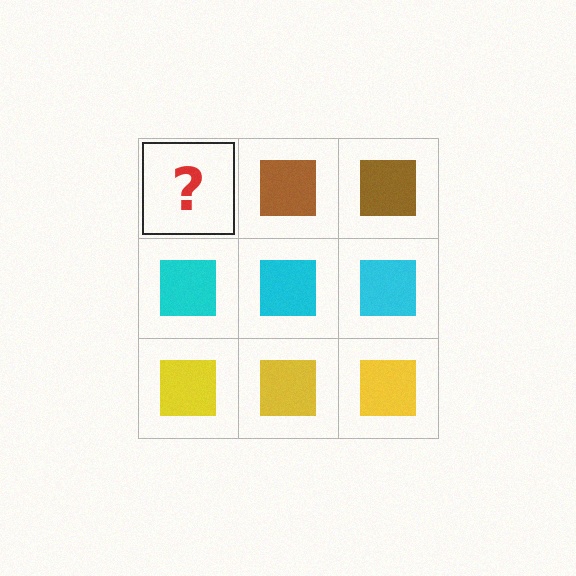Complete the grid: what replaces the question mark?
The question mark should be replaced with a brown square.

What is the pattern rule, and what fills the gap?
The rule is that each row has a consistent color. The gap should be filled with a brown square.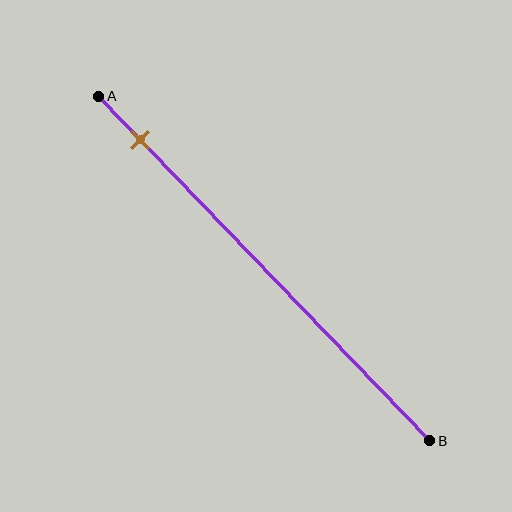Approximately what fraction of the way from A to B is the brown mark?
The brown mark is approximately 15% of the way from A to B.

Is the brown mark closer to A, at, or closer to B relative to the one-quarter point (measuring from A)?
The brown mark is closer to point A than the one-quarter point of segment AB.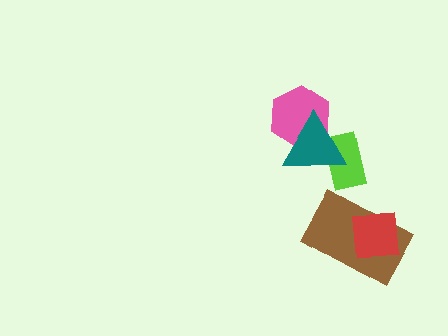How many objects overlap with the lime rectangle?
1 object overlaps with the lime rectangle.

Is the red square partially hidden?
No, no other shape covers it.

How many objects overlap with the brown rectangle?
1 object overlaps with the brown rectangle.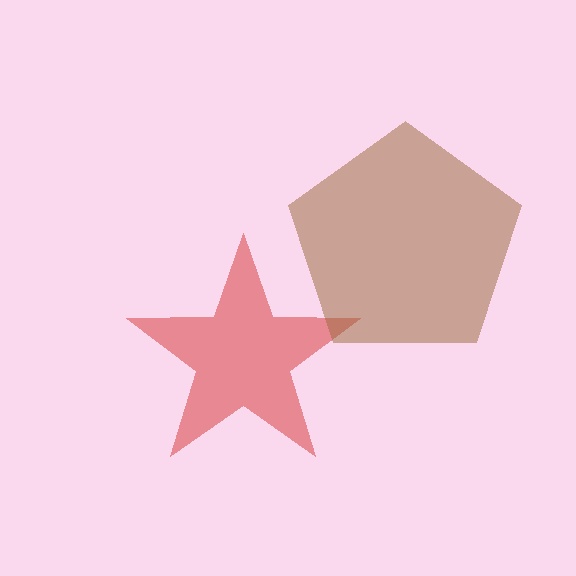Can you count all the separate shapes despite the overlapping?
Yes, there are 2 separate shapes.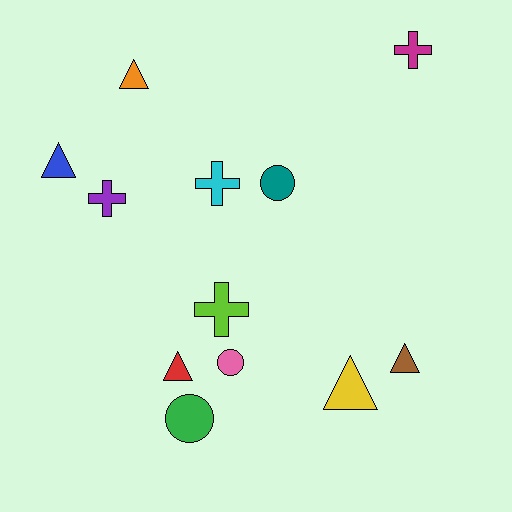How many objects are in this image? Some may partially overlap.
There are 12 objects.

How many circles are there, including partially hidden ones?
There are 3 circles.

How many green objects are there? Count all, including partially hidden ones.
There is 1 green object.